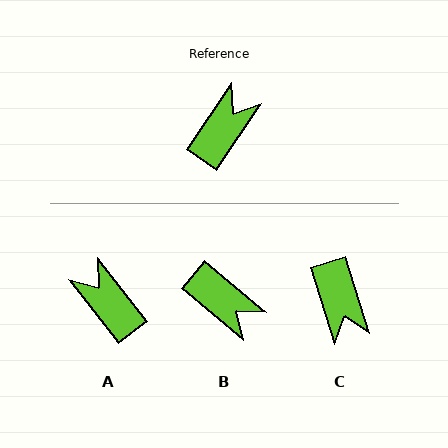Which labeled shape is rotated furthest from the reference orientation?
C, about 128 degrees away.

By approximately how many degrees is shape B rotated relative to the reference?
Approximately 96 degrees clockwise.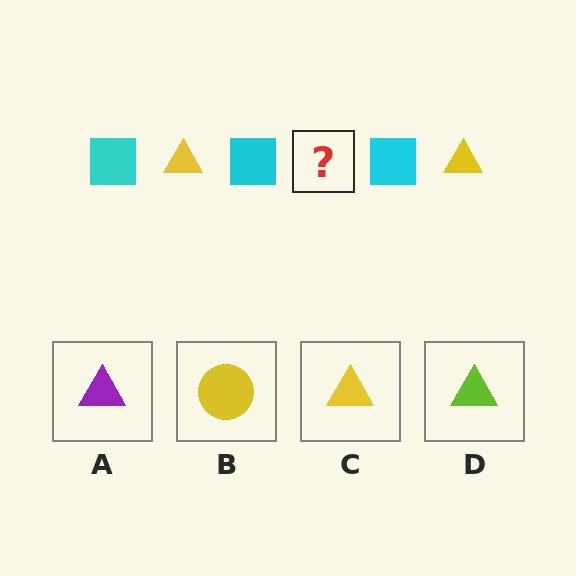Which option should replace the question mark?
Option C.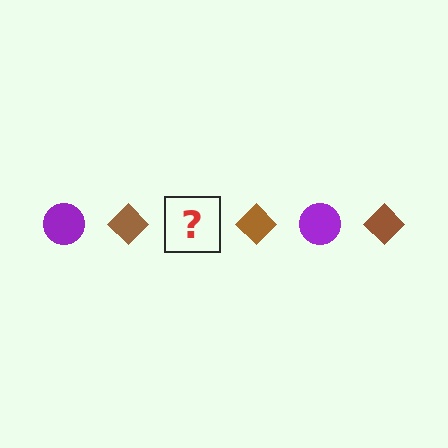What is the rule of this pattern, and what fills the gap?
The rule is that the pattern alternates between purple circle and brown diamond. The gap should be filled with a purple circle.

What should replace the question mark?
The question mark should be replaced with a purple circle.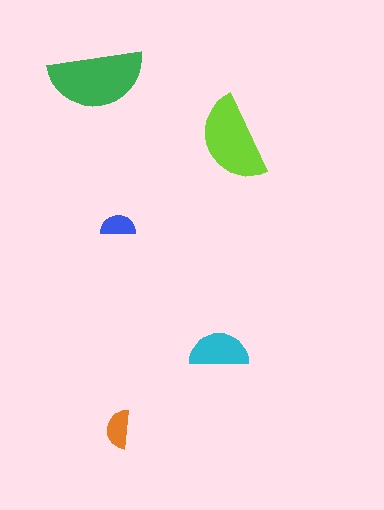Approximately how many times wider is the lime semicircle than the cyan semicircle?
About 1.5 times wider.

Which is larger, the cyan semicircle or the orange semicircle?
The cyan one.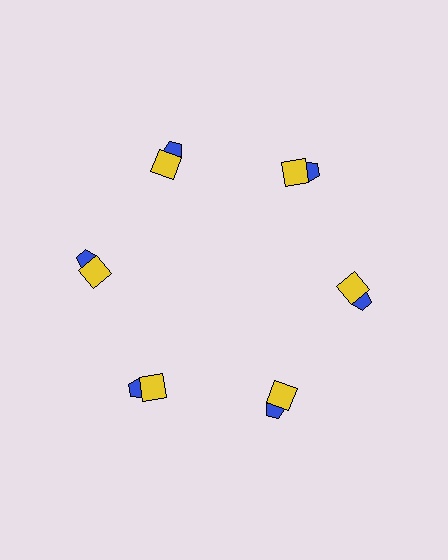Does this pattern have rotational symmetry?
Yes, this pattern has 6-fold rotational symmetry. It looks the same after rotating 60 degrees around the center.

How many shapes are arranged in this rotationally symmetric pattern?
There are 12 shapes, arranged in 6 groups of 2.